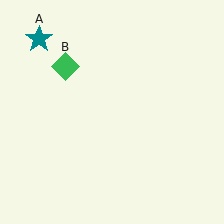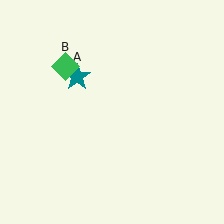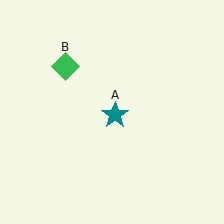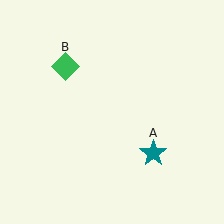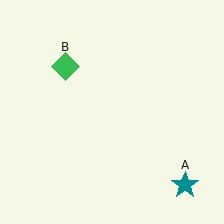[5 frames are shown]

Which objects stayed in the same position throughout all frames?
Green diamond (object B) remained stationary.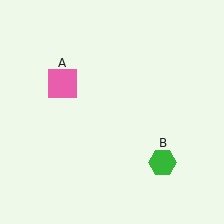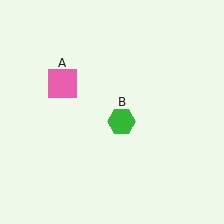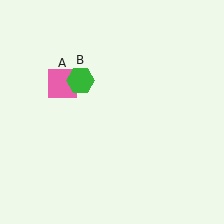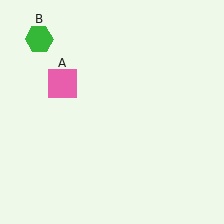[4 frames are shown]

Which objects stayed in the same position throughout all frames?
Pink square (object A) remained stationary.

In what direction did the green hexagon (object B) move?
The green hexagon (object B) moved up and to the left.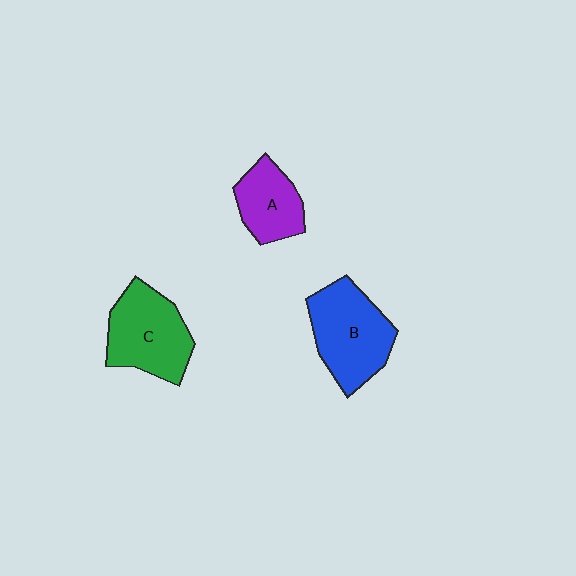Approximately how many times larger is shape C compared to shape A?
Approximately 1.5 times.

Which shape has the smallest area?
Shape A (purple).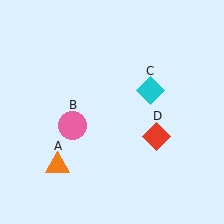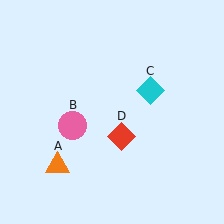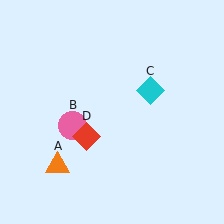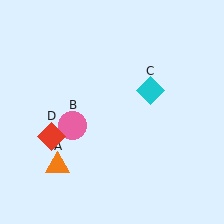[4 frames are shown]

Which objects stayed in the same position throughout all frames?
Orange triangle (object A) and pink circle (object B) and cyan diamond (object C) remained stationary.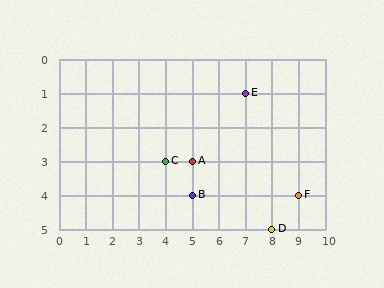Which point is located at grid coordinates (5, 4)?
Point B is at (5, 4).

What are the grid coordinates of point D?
Point D is at grid coordinates (8, 5).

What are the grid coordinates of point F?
Point F is at grid coordinates (9, 4).